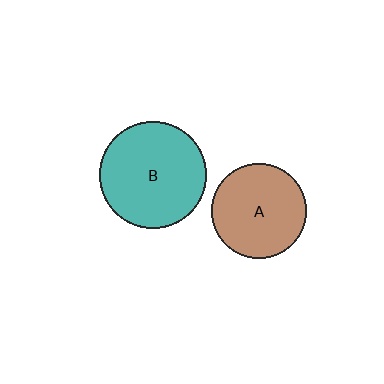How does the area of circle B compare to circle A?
Approximately 1.3 times.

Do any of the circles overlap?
No, none of the circles overlap.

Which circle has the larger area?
Circle B (teal).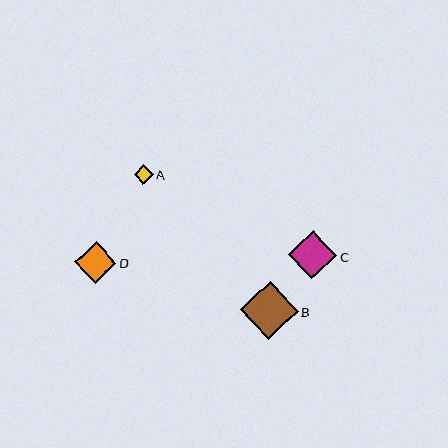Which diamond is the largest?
Diamond B is the largest with a size of approximately 58 pixels.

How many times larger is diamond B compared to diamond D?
Diamond B is approximately 1.4 times the size of diamond D.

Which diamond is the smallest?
Diamond A is the smallest with a size of approximately 19 pixels.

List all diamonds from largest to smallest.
From largest to smallest: B, C, D, A.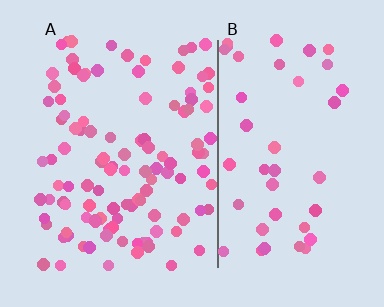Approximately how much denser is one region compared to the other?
Approximately 2.5× — region A over region B.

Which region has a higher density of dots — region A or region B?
A (the left).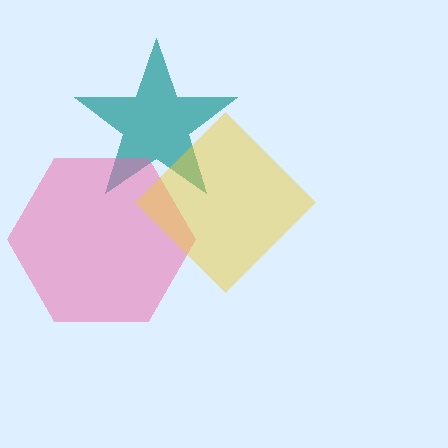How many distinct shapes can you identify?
There are 3 distinct shapes: a teal star, a pink hexagon, a yellow diamond.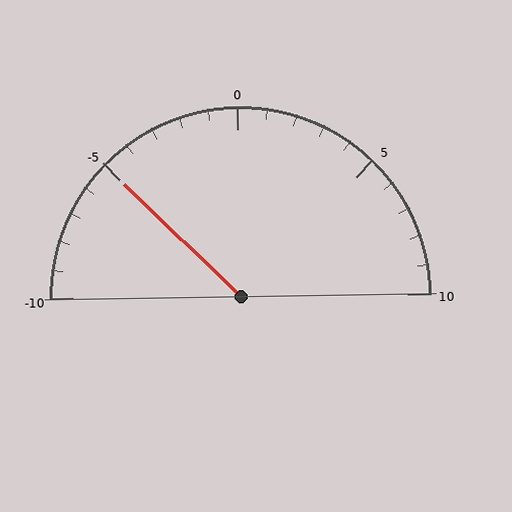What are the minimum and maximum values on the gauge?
The gauge ranges from -10 to 10.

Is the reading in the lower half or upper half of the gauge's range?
The reading is in the lower half of the range (-10 to 10).